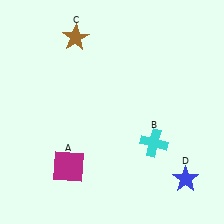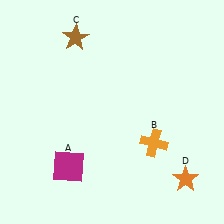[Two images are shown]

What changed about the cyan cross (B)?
In Image 1, B is cyan. In Image 2, it changed to orange.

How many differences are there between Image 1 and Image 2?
There are 2 differences between the two images.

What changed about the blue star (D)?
In Image 1, D is blue. In Image 2, it changed to orange.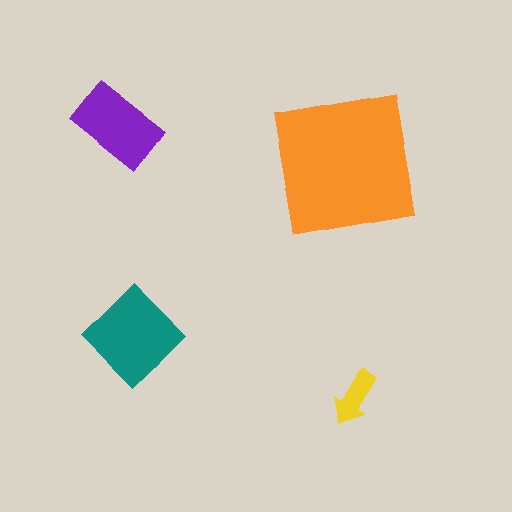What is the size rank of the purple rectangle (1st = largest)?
3rd.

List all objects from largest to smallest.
The orange square, the teal diamond, the purple rectangle, the yellow arrow.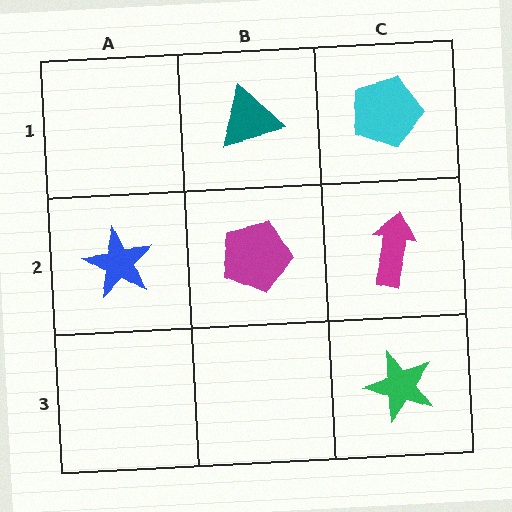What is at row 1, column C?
A cyan pentagon.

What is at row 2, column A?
A blue star.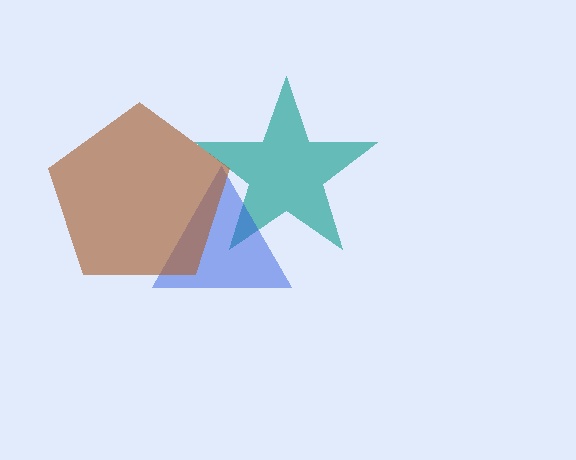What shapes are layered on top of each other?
The layered shapes are: a teal star, a blue triangle, a brown pentagon.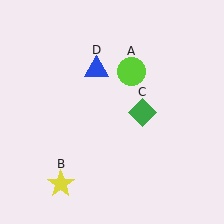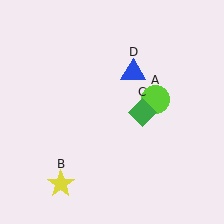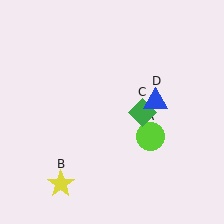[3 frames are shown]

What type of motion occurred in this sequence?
The lime circle (object A), blue triangle (object D) rotated clockwise around the center of the scene.